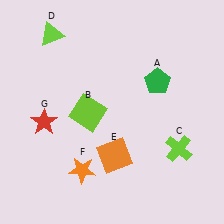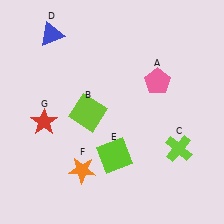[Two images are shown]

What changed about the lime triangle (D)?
In Image 1, D is lime. In Image 2, it changed to blue.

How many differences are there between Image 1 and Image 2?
There are 3 differences between the two images.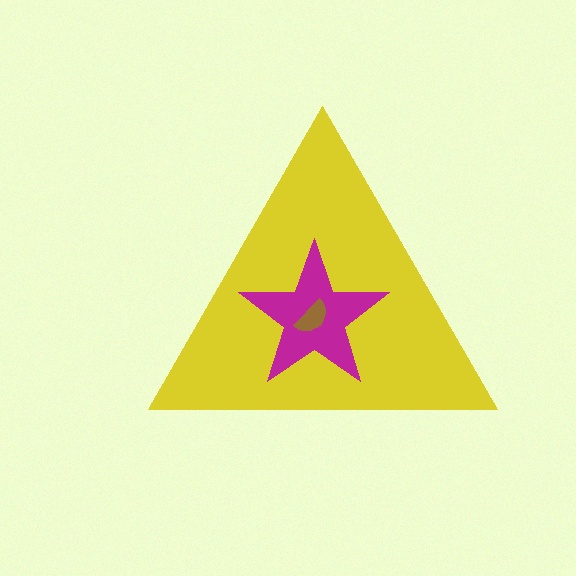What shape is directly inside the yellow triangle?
The magenta star.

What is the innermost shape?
The brown semicircle.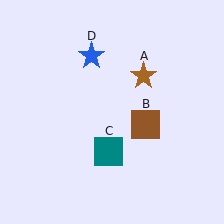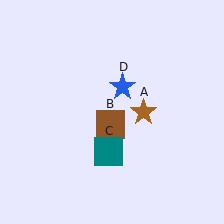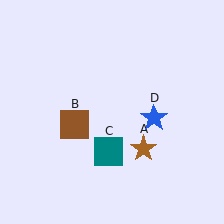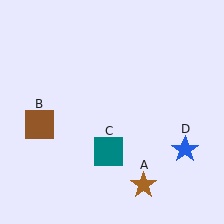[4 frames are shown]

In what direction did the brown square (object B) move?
The brown square (object B) moved left.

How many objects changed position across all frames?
3 objects changed position: brown star (object A), brown square (object B), blue star (object D).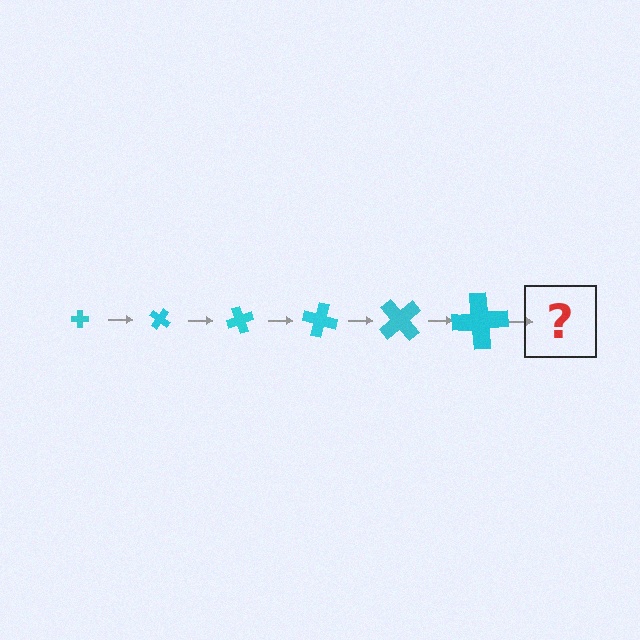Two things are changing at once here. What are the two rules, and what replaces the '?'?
The two rules are that the cross grows larger each step and it rotates 35 degrees each step. The '?' should be a cross, larger than the previous one and rotated 210 degrees from the start.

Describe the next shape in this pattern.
It should be a cross, larger than the previous one and rotated 210 degrees from the start.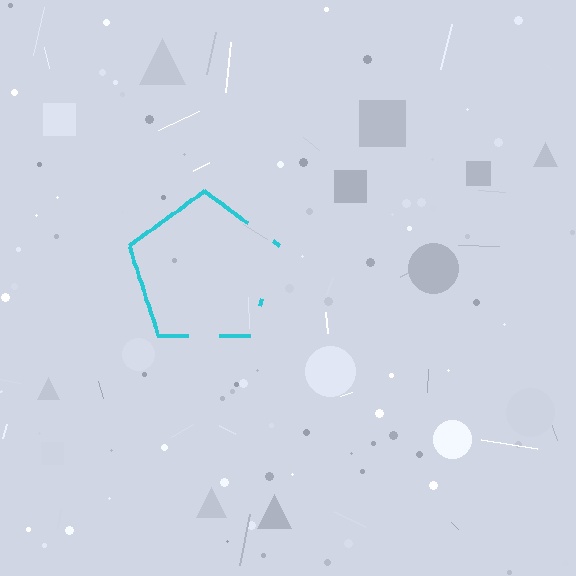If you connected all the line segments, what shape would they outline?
They would outline a pentagon.